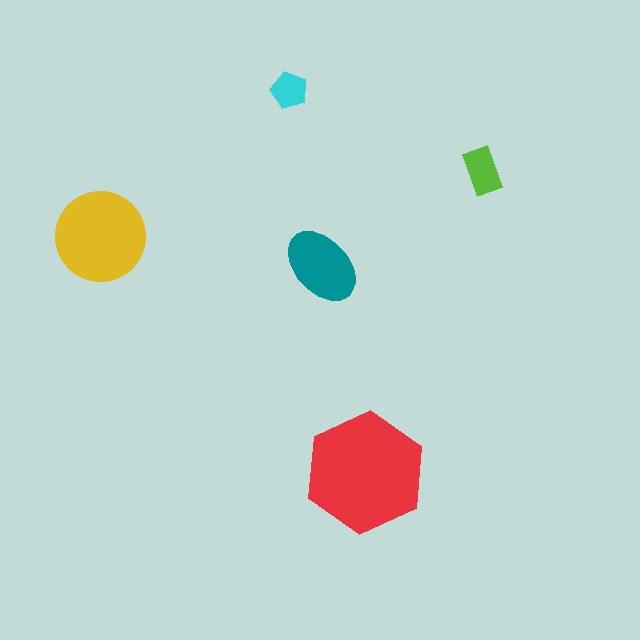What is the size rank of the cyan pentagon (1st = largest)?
5th.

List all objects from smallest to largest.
The cyan pentagon, the lime rectangle, the teal ellipse, the yellow circle, the red hexagon.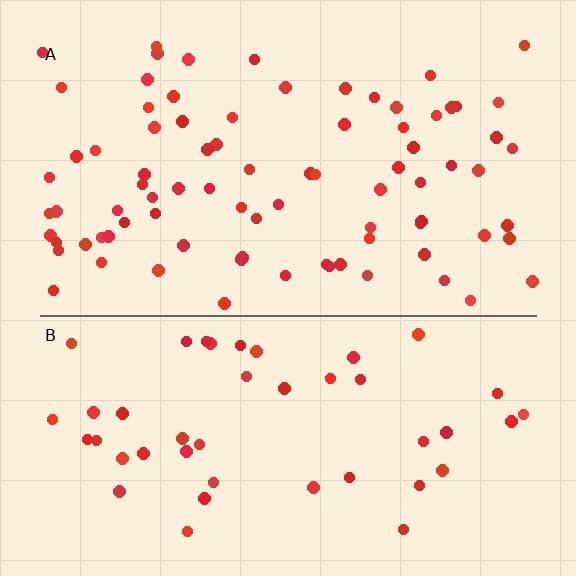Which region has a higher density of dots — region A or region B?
A (the top).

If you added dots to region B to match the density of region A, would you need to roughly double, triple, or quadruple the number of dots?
Approximately double.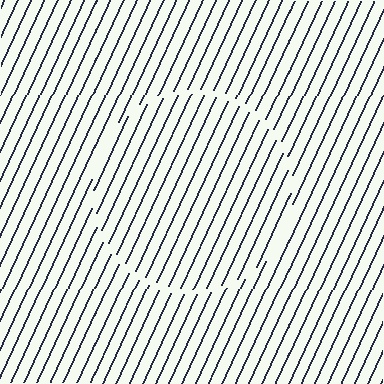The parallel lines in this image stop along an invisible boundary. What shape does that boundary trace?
An illusory circle. The interior of the shape contains the same grating, shifted by half a period — the contour is defined by the phase discontinuity where line-ends from the inner and outer gratings abut.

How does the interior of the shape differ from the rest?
The interior of the shape contains the same grating, shifted by half a period — the contour is defined by the phase discontinuity where line-ends from the inner and outer gratings abut.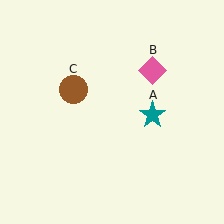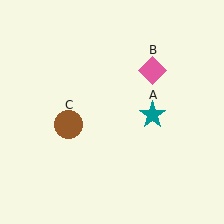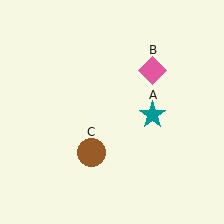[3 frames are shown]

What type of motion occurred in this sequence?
The brown circle (object C) rotated counterclockwise around the center of the scene.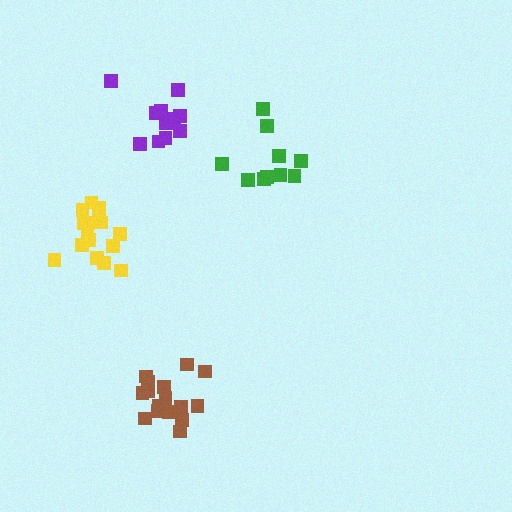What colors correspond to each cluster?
The clusters are colored: green, yellow, brown, purple.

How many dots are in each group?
Group 1: 10 dots, Group 2: 16 dots, Group 3: 16 dots, Group 4: 12 dots (54 total).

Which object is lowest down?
The brown cluster is bottommost.